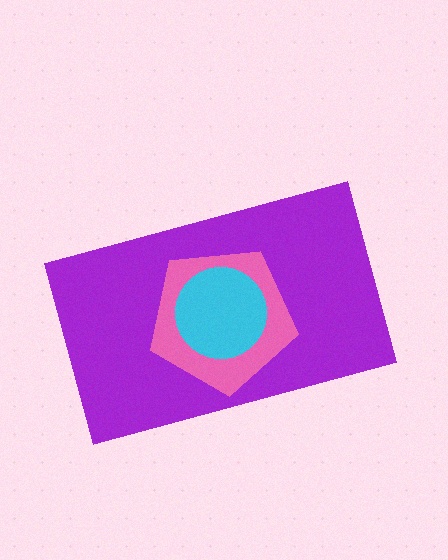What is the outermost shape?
The purple rectangle.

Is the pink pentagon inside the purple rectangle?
Yes.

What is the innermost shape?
The cyan circle.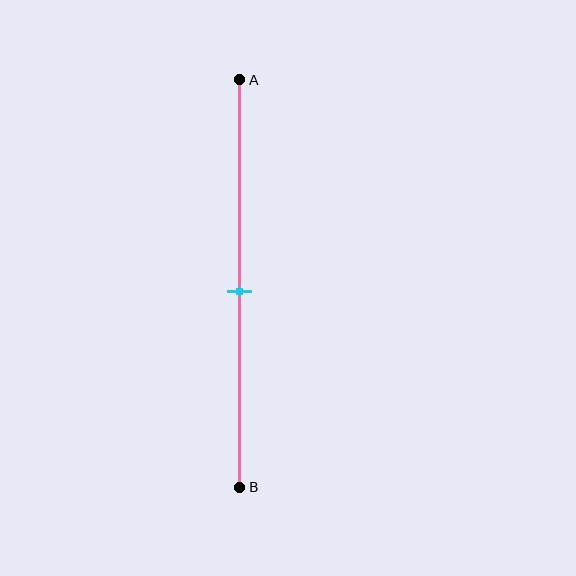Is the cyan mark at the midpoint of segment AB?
Yes, the mark is approximately at the midpoint.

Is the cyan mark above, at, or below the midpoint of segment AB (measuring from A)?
The cyan mark is approximately at the midpoint of segment AB.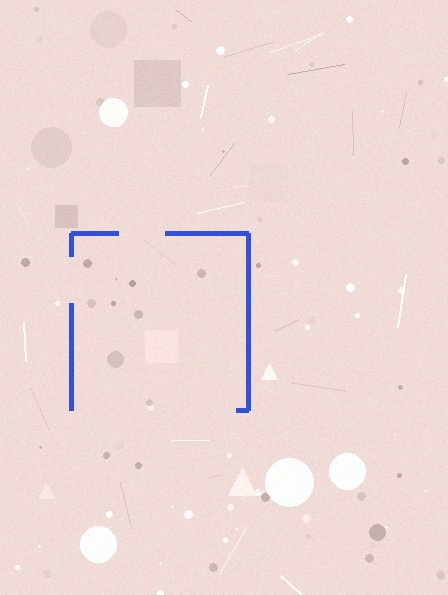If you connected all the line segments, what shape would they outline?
They would outline a square.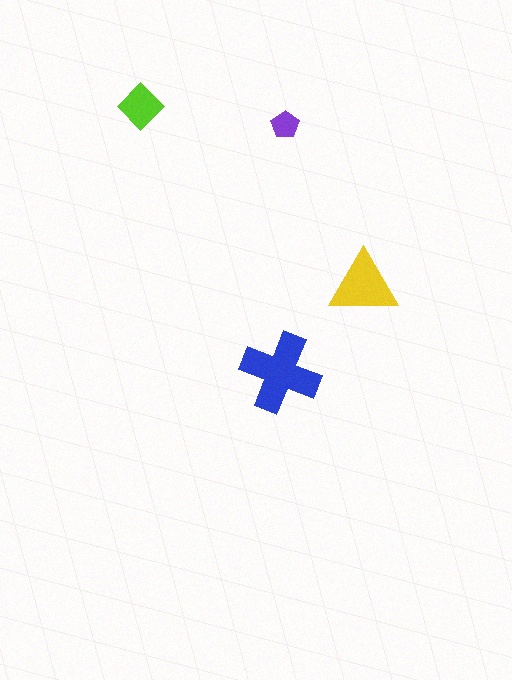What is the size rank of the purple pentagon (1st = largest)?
4th.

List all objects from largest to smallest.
The blue cross, the yellow triangle, the lime diamond, the purple pentagon.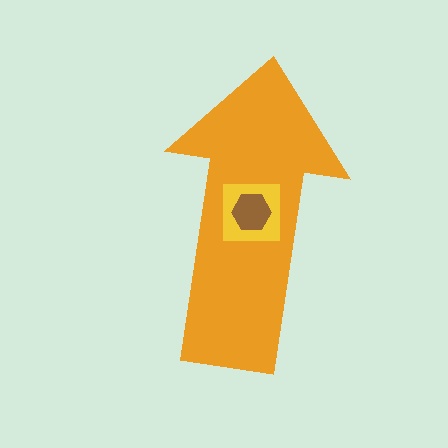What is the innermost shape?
The brown hexagon.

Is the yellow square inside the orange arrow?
Yes.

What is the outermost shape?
The orange arrow.